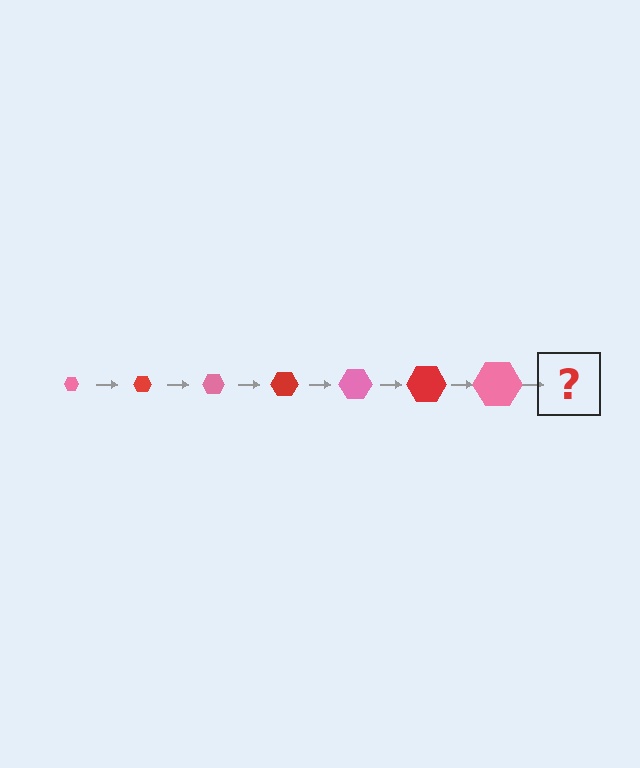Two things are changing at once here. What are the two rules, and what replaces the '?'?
The two rules are that the hexagon grows larger each step and the color cycles through pink and red. The '?' should be a red hexagon, larger than the previous one.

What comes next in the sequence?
The next element should be a red hexagon, larger than the previous one.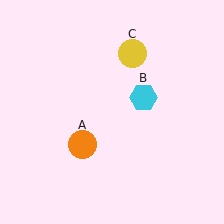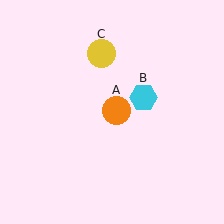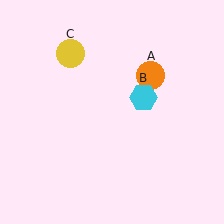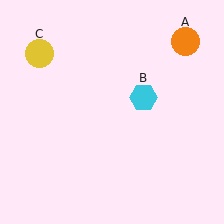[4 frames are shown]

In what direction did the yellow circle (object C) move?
The yellow circle (object C) moved left.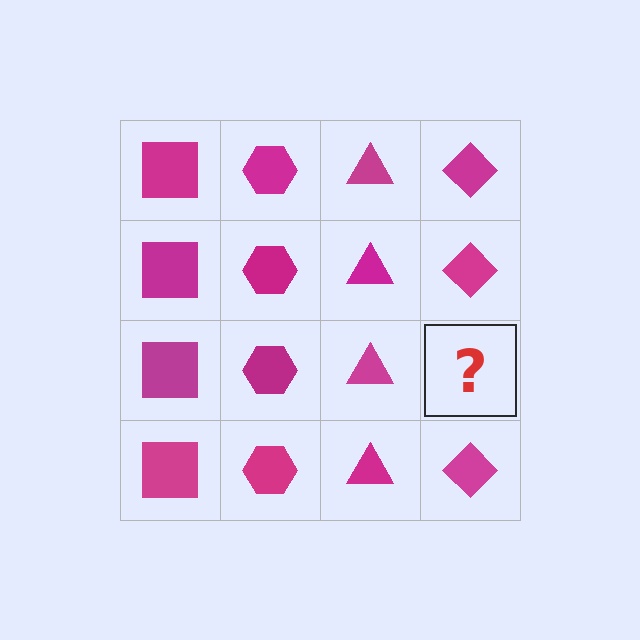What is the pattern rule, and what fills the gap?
The rule is that each column has a consistent shape. The gap should be filled with a magenta diamond.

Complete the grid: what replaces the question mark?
The question mark should be replaced with a magenta diamond.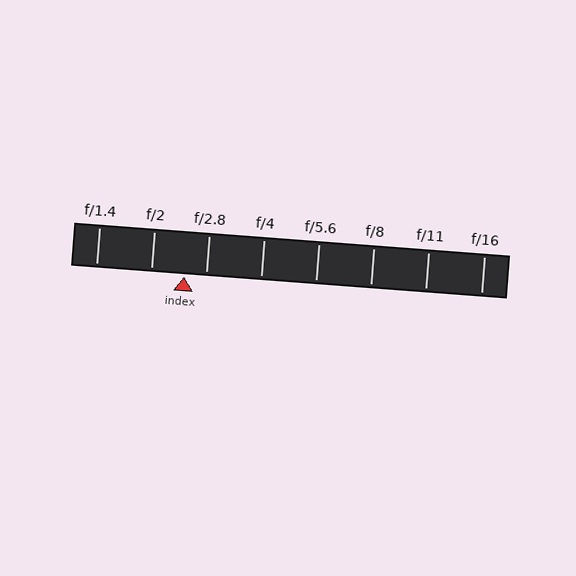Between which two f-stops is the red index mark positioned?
The index mark is between f/2 and f/2.8.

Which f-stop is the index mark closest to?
The index mark is closest to f/2.8.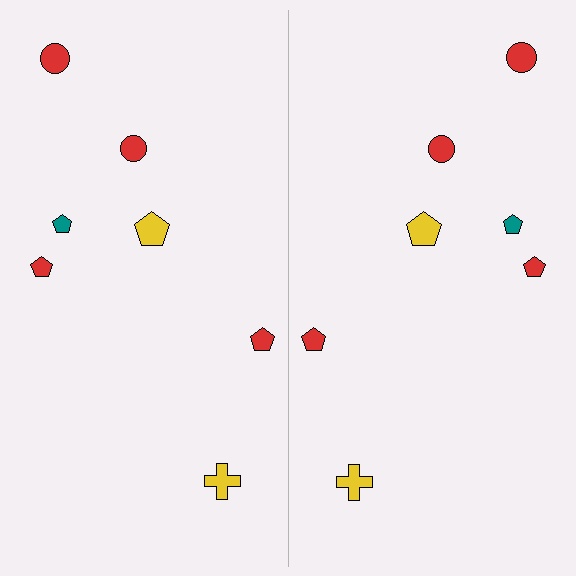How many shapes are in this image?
There are 14 shapes in this image.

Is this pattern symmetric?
Yes, this pattern has bilateral (reflection) symmetry.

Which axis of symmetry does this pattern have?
The pattern has a vertical axis of symmetry running through the center of the image.